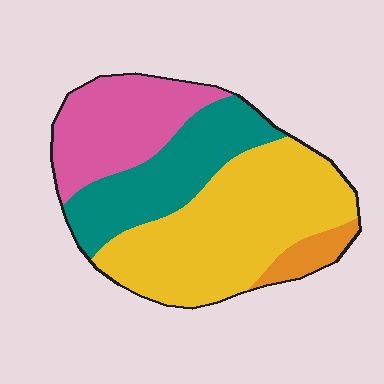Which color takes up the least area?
Orange, at roughly 5%.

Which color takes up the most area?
Yellow, at roughly 45%.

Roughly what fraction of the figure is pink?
Pink covers about 25% of the figure.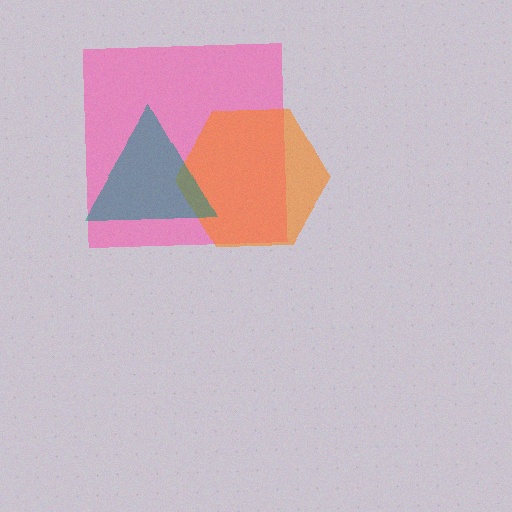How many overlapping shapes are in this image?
There are 3 overlapping shapes in the image.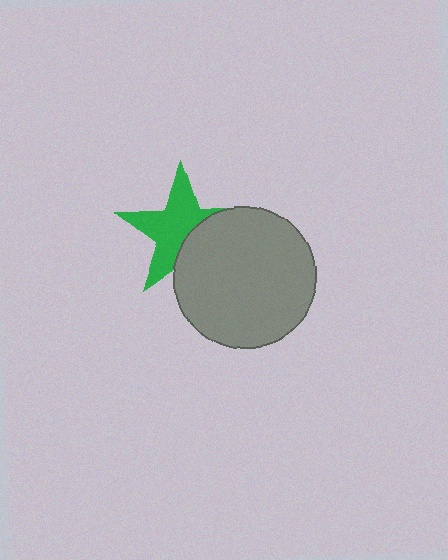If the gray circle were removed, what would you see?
You would see the complete green star.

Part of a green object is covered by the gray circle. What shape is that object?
It is a star.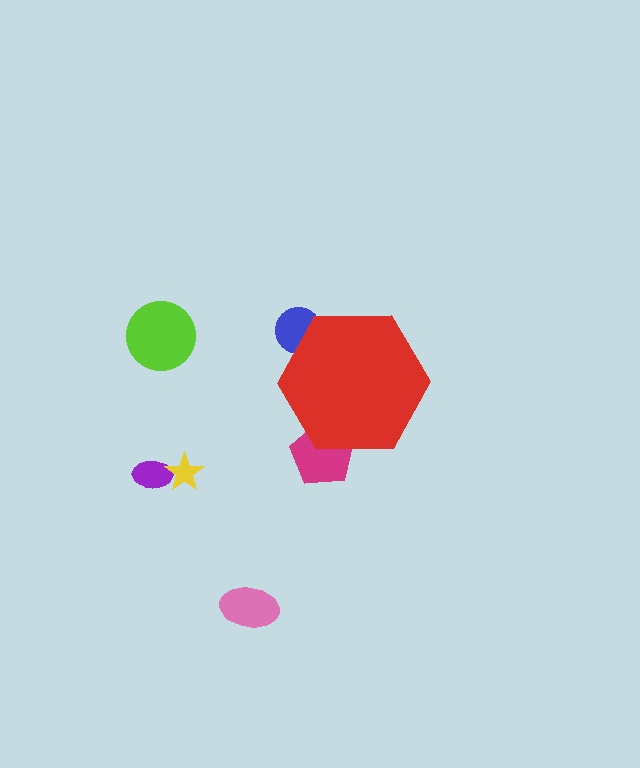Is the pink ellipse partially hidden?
No, the pink ellipse is fully visible.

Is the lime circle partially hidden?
No, the lime circle is fully visible.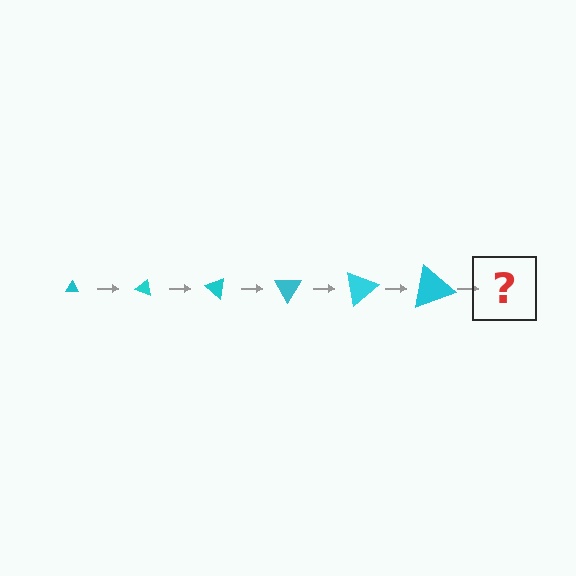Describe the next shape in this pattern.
It should be a triangle, larger than the previous one and rotated 120 degrees from the start.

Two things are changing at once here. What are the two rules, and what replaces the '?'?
The two rules are that the triangle grows larger each step and it rotates 20 degrees each step. The '?' should be a triangle, larger than the previous one and rotated 120 degrees from the start.